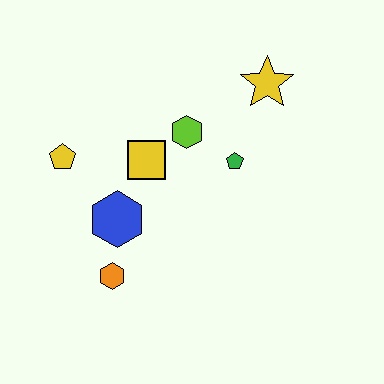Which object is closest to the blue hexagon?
The orange hexagon is closest to the blue hexagon.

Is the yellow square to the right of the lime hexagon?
No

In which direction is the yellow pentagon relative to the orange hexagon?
The yellow pentagon is above the orange hexagon.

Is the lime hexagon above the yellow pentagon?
Yes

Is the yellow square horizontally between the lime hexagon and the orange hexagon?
Yes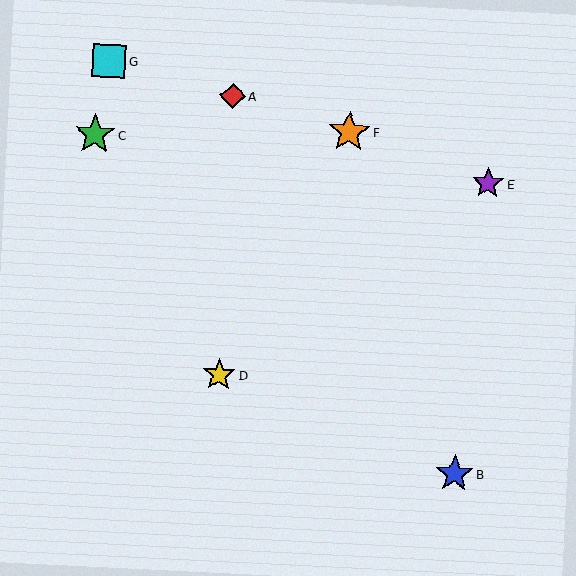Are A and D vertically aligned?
Yes, both are at x≈233.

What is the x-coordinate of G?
Object G is at x≈109.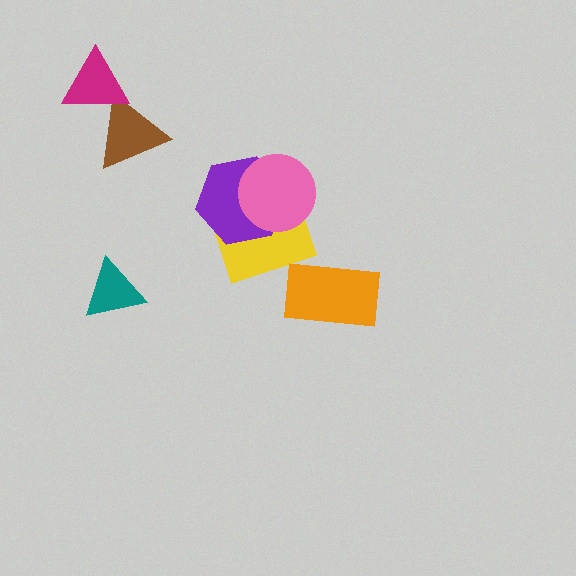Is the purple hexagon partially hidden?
Yes, it is partially covered by another shape.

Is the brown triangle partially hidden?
Yes, it is partially covered by another shape.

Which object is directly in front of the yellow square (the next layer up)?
The purple hexagon is directly in front of the yellow square.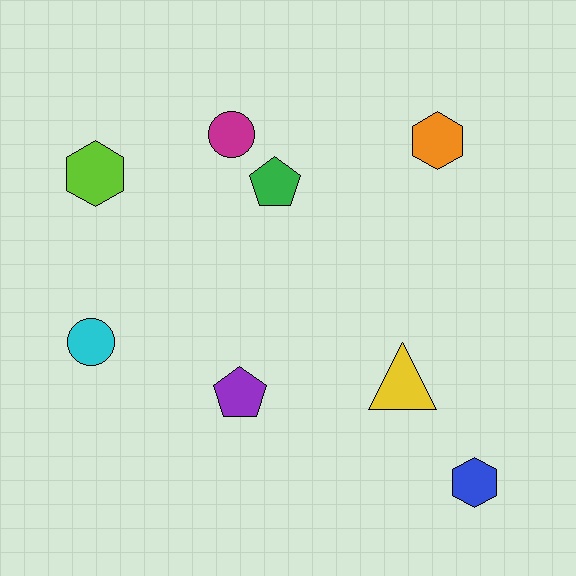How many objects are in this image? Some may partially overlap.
There are 8 objects.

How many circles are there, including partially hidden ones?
There are 2 circles.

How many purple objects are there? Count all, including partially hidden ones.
There is 1 purple object.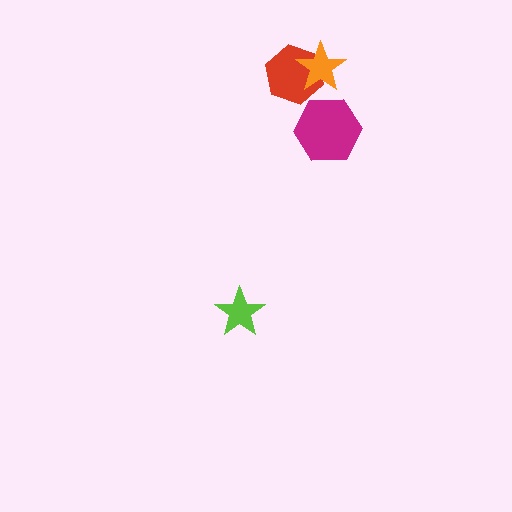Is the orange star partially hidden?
No, no other shape covers it.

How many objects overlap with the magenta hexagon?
0 objects overlap with the magenta hexagon.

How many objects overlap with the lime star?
0 objects overlap with the lime star.